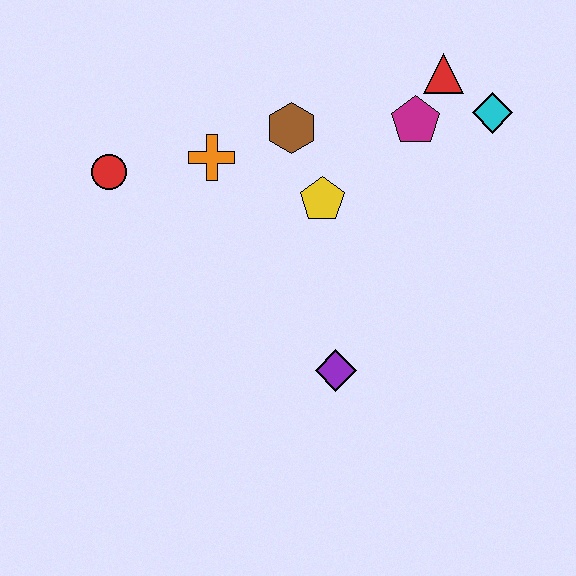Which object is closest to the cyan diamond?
The red triangle is closest to the cyan diamond.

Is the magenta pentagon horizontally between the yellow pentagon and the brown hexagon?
No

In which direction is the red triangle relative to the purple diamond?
The red triangle is above the purple diamond.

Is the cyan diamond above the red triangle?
No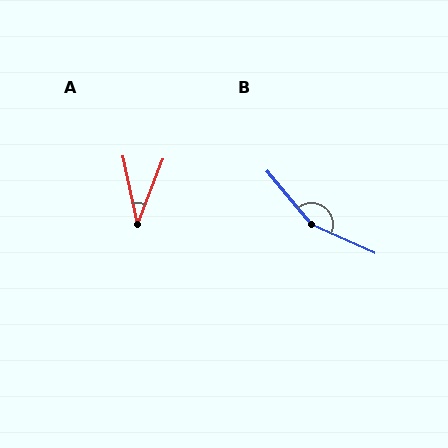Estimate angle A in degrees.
Approximately 33 degrees.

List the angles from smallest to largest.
A (33°), B (154°).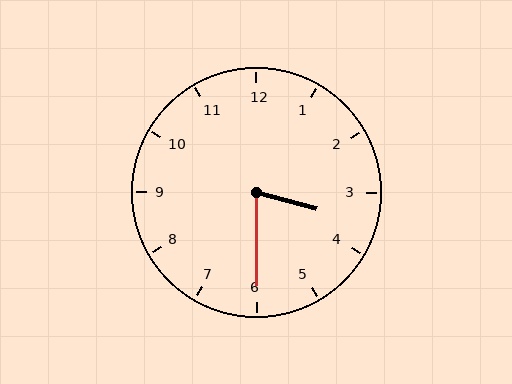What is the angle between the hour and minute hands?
Approximately 75 degrees.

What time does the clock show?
3:30.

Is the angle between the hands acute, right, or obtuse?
It is acute.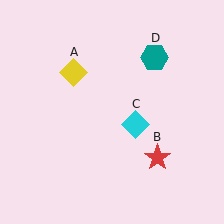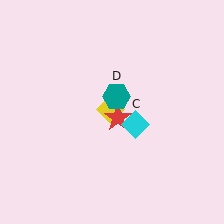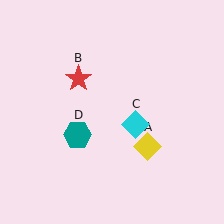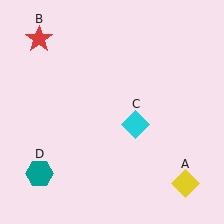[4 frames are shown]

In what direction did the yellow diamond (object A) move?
The yellow diamond (object A) moved down and to the right.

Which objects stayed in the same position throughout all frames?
Cyan diamond (object C) remained stationary.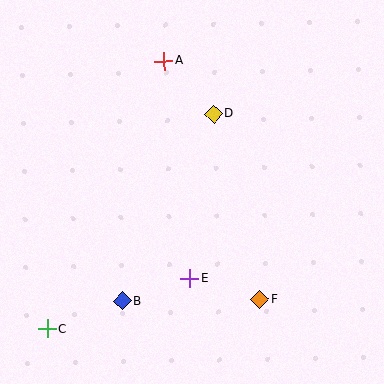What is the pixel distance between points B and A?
The distance between B and A is 244 pixels.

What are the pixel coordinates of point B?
Point B is at (122, 301).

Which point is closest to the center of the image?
Point D at (214, 114) is closest to the center.